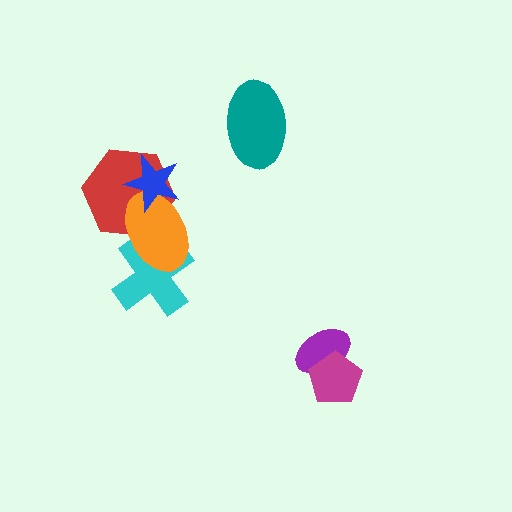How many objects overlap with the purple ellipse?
1 object overlaps with the purple ellipse.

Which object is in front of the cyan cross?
The orange ellipse is in front of the cyan cross.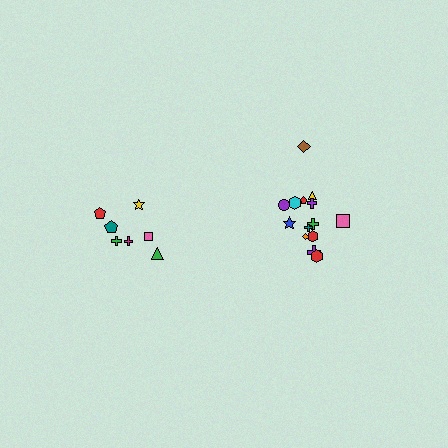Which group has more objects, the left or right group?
The right group.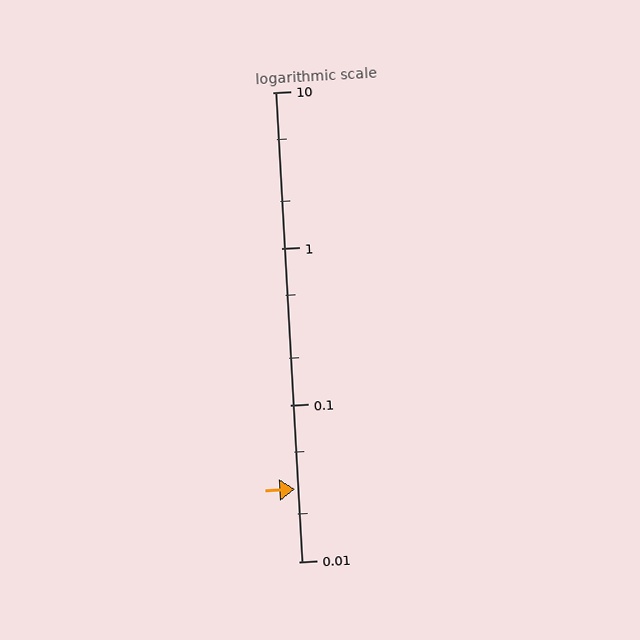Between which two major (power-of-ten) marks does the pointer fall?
The pointer is between 0.01 and 0.1.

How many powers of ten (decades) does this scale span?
The scale spans 3 decades, from 0.01 to 10.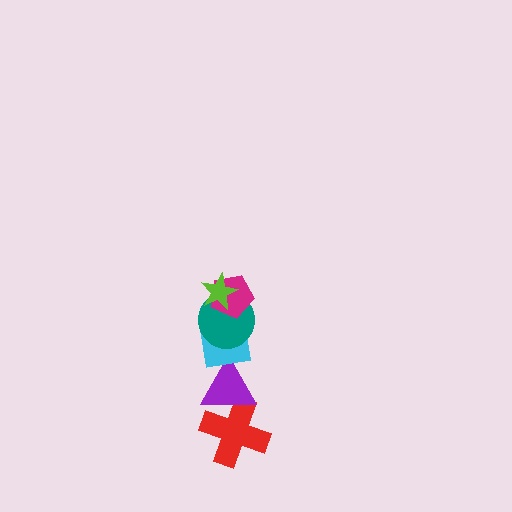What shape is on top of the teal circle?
The magenta pentagon is on top of the teal circle.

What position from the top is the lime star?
The lime star is 1st from the top.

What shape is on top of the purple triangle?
The cyan square is on top of the purple triangle.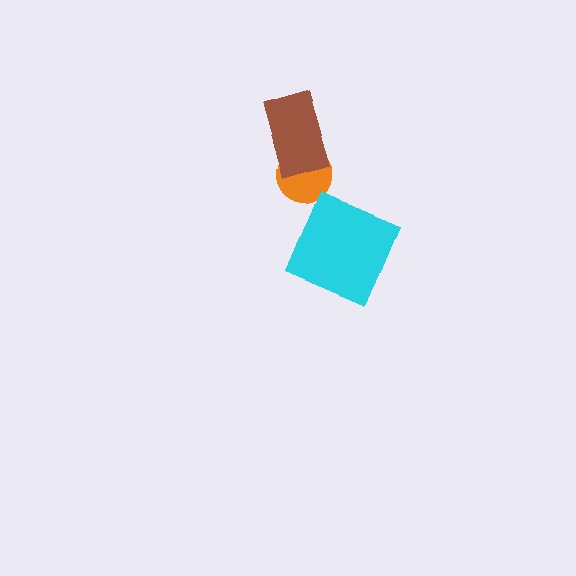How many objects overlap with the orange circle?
1 object overlaps with the orange circle.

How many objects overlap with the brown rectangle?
1 object overlaps with the brown rectangle.